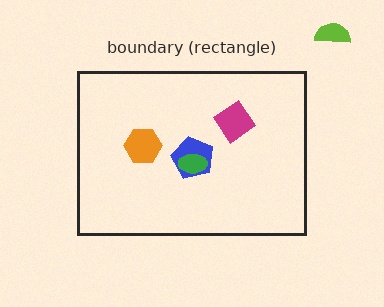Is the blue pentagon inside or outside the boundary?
Inside.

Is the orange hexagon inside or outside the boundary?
Inside.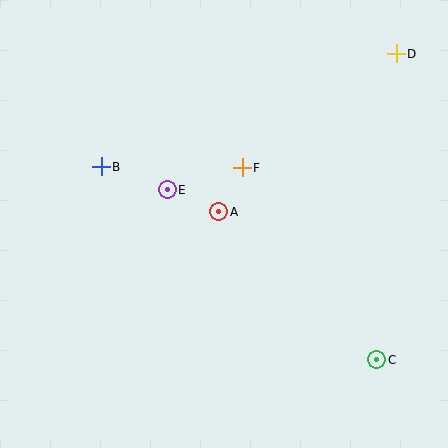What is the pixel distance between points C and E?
The distance between C and E is 270 pixels.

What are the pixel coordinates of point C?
Point C is at (377, 360).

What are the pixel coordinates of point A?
Point A is at (219, 212).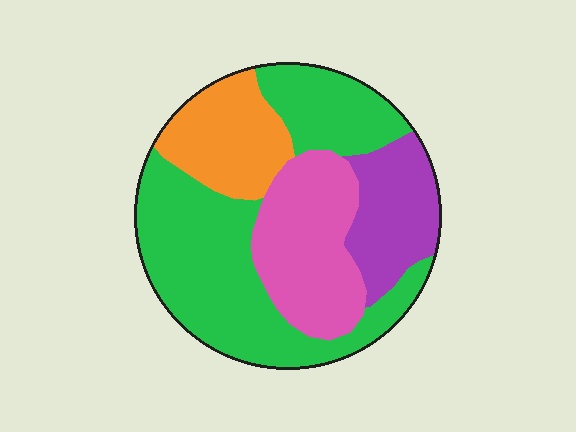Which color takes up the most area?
Green, at roughly 45%.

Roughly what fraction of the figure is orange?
Orange covers 16% of the figure.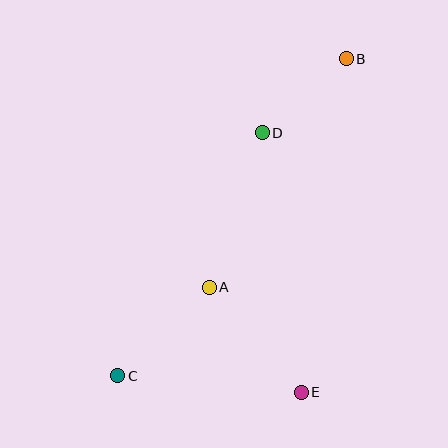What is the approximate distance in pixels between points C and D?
The distance between C and D is approximately 283 pixels.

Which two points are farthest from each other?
Points B and C are farthest from each other.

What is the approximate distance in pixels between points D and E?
The distance between D and E is approximately 262 pixels.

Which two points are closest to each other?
Points B and D are closest to each other.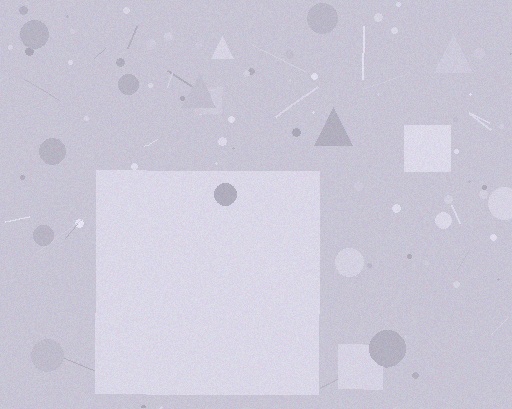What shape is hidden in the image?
A square is hidden in the image.